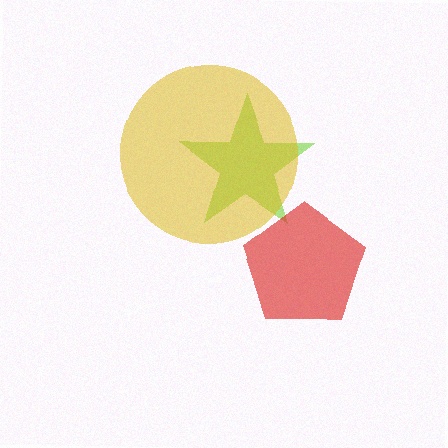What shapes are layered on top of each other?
The layered shapes are: a lime star, a red pentagon, a yellow circle.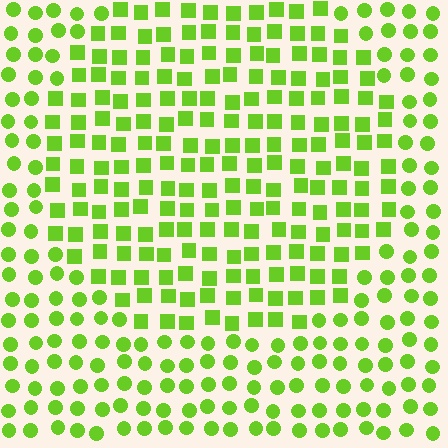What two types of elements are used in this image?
The image uses squares inside the circle region and circles outside it.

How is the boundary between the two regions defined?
The boundary is defined by a change in element shape: squares inside vs. circles outside. All elements share the same color and spacing.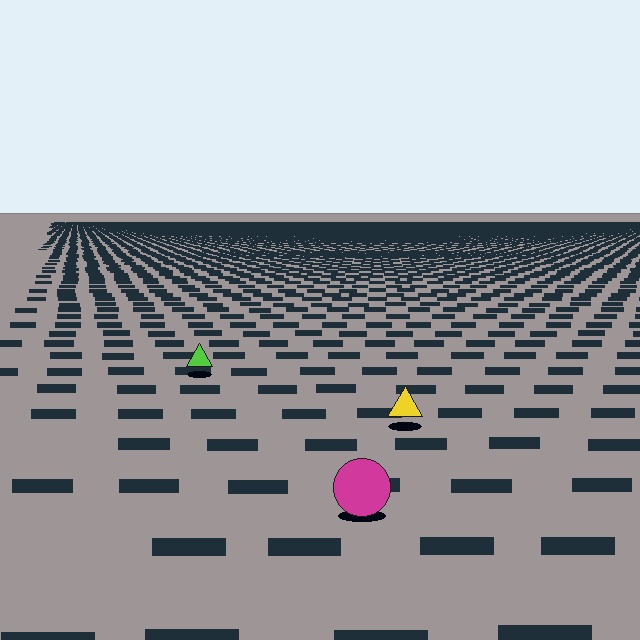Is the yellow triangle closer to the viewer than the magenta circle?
No. The magenta circle is closer — you can tell from the texture gradient: the ground texture is coarser near it.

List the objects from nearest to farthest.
From nearest to farthest: the magenta circle, the yellow triangle, the lime triangle.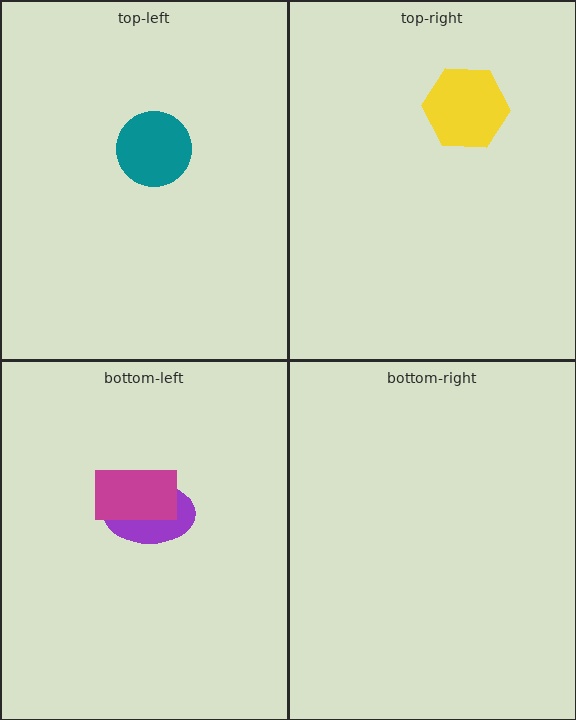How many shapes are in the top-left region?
1.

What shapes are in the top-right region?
The yellow hexagon.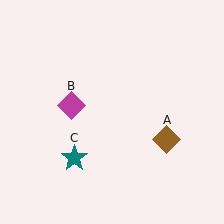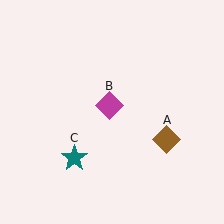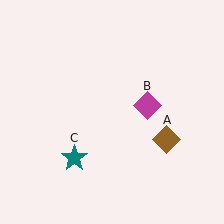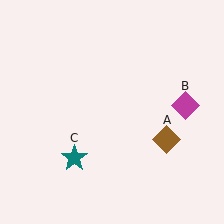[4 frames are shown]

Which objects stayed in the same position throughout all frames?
Brown diamond (object A) and teal star (object C) remained stationary.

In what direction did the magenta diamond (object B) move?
The magenta diamond (object B) moved right.